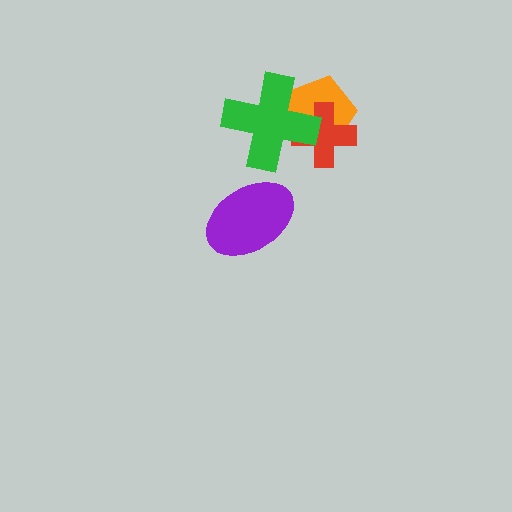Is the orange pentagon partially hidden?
Yes, it is partially covered by another shape.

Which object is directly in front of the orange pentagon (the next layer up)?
The red cross is directly in front of the orange pentagon.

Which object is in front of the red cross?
The green cross is in front of the red cross.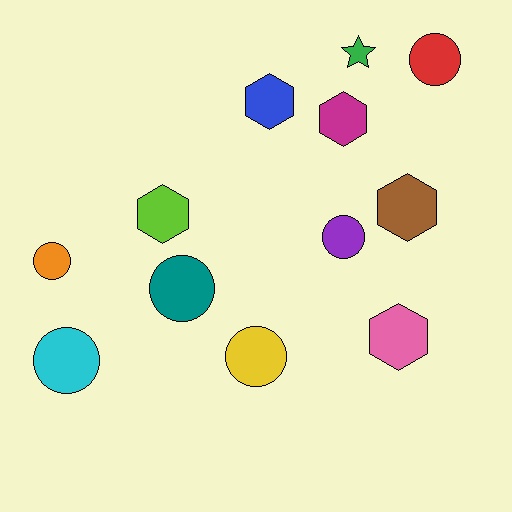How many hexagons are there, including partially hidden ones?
There are 5 hexagons.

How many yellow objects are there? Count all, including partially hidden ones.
There is 1 yellow object.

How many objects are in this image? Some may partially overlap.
There are 12 objects.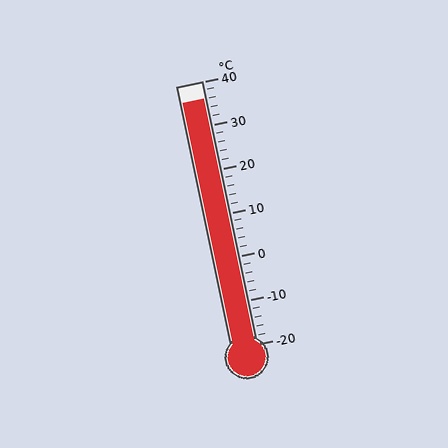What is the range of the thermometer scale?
The thermometer scale ranges from -20°C to 40°C.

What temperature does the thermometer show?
The thermometer shows approximately 36°C.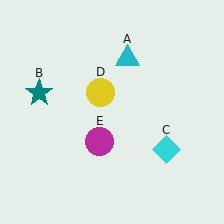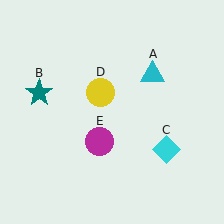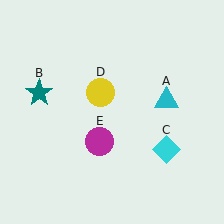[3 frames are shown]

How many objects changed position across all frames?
1 object changed position: cyan triangle (object A).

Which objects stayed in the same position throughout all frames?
Teal star (object B) and cyan diamond (object C) and yellow circle (object D) and magenta circle (object E) remained stationary.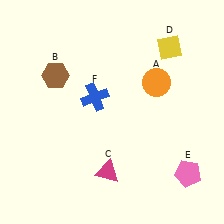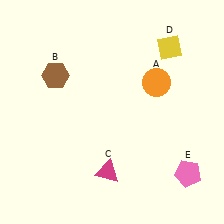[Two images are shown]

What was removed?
The blue cross (F) was removed in Image 2.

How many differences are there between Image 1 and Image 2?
There is 1 difference between the two images.